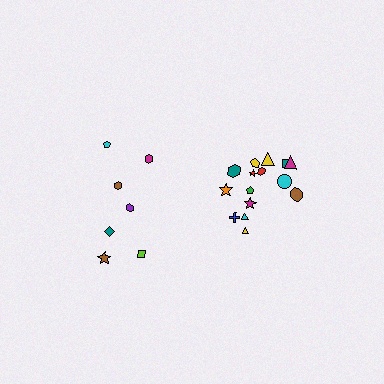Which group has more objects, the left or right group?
The right group.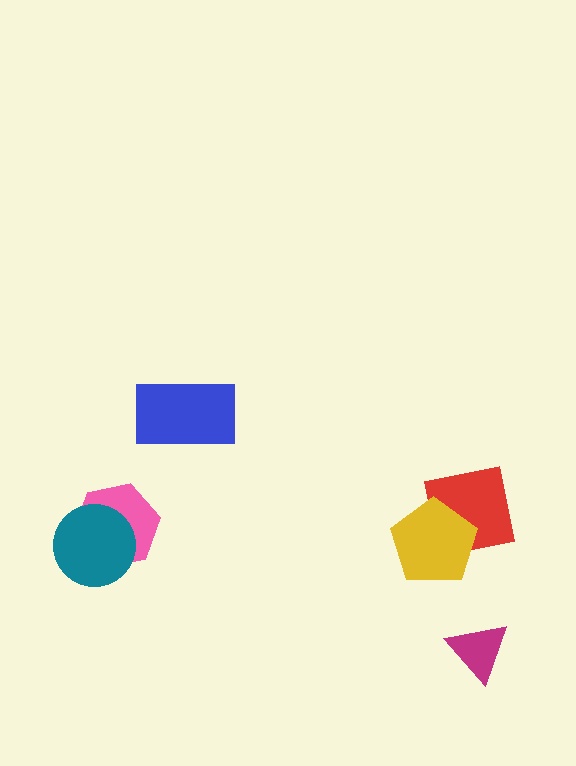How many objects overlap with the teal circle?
1 object overlaps with the teal circle.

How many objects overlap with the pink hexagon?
1 object overlaps with the pink hexagon.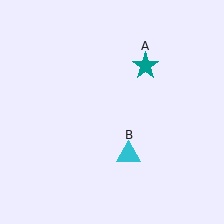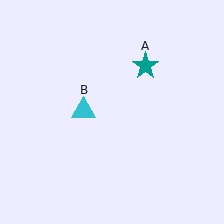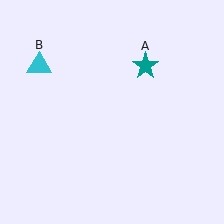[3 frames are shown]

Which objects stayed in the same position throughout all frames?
Teal star (object A) remained stationary.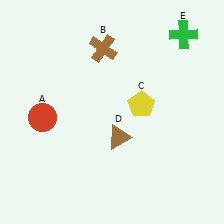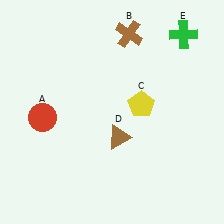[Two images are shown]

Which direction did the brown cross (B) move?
The brown cross (B) moved right.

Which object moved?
The brown cross (B) moved right.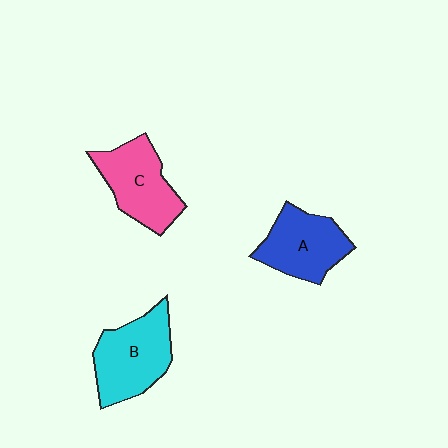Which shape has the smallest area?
Shape A (blue).